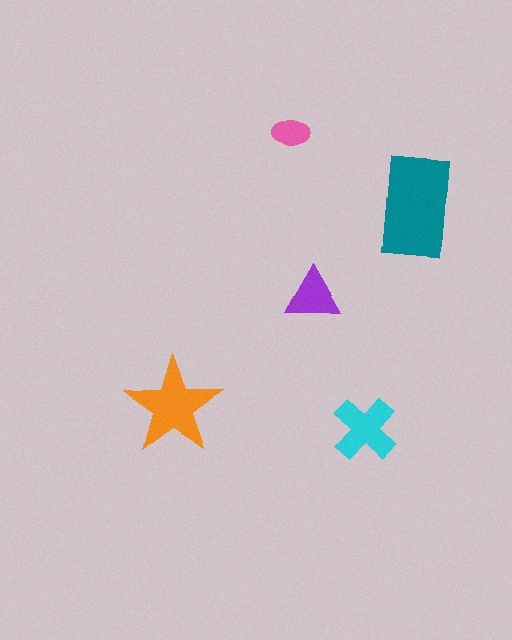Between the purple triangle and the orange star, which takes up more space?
The orange star.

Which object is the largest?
The teal rectangle.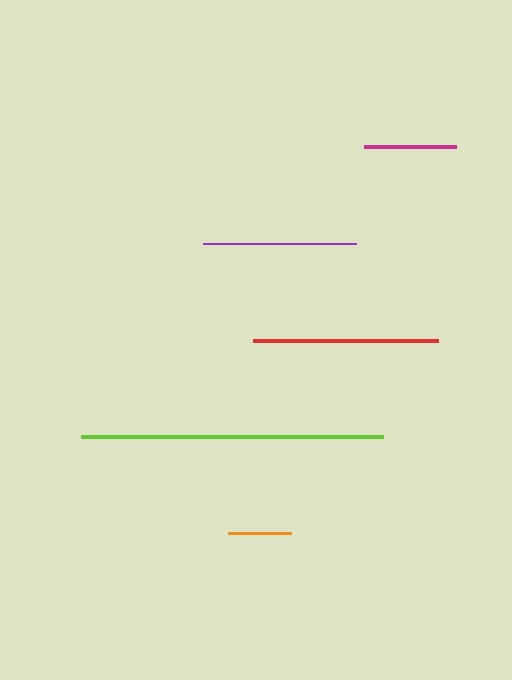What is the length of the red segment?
The red segment is approximately 186 pixels long.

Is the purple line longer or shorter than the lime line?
The lime line is longer than the purple line.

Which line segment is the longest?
The lime line is the longest at approximately 301 pixels.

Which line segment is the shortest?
The orange line is the shortest at approximately 63 pixels.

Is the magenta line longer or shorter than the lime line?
The lime line is longer than the magenta line.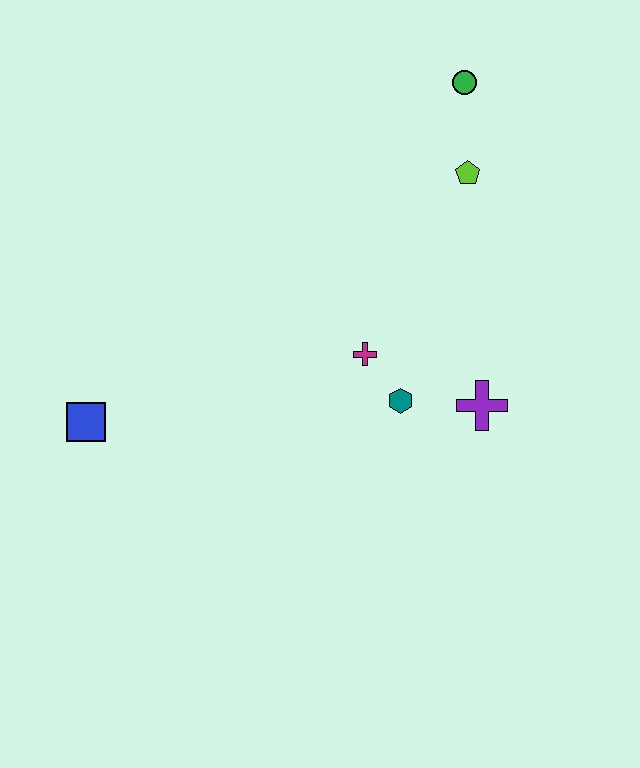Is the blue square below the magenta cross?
Yes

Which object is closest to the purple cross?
The teal hexagon is closest to the purple cross.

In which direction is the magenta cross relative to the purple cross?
The magenta cross is to the left of the purple cross.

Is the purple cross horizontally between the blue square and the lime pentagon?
No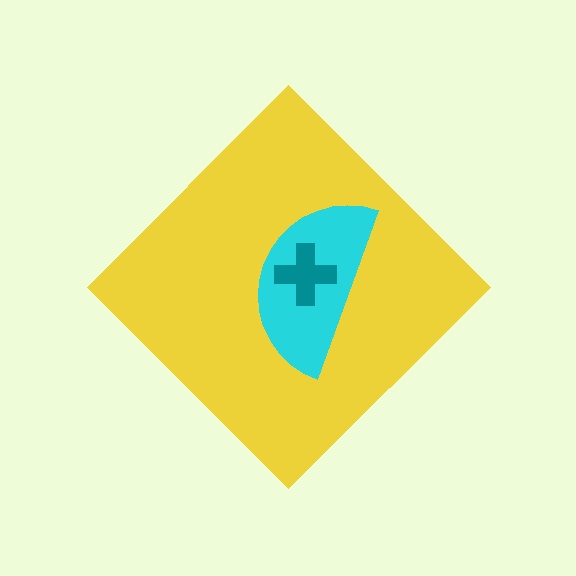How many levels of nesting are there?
3.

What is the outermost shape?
The yellow diamond.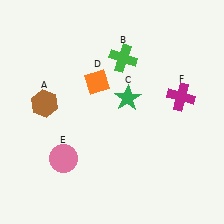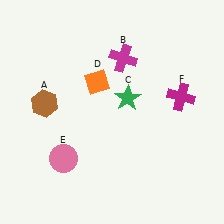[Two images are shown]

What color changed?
The cross (B) changed from green in Image 1 to magenta in Image 2.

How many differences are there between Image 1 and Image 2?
There is 1 difference between the two images.